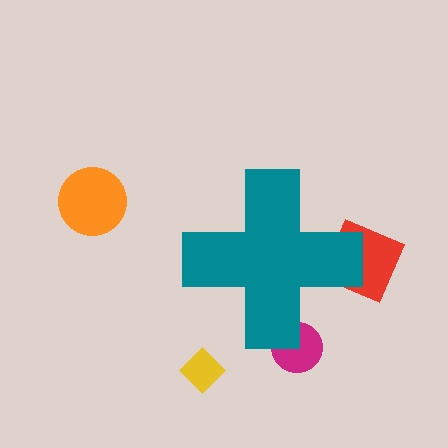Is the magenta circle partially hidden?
Yes, the magenta circle is partially hidden behind the teal cross.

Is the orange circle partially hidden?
No, the orange circle is fully visible.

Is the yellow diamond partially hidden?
No, the yellow diamond is fully visible.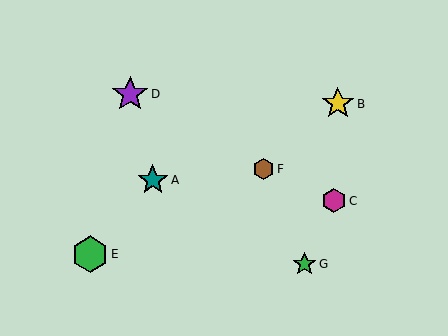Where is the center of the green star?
The center of the green star is at (304, 264).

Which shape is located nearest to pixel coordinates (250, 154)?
The brown hexagon (labeled F) at (264, 169) is nearest to that location.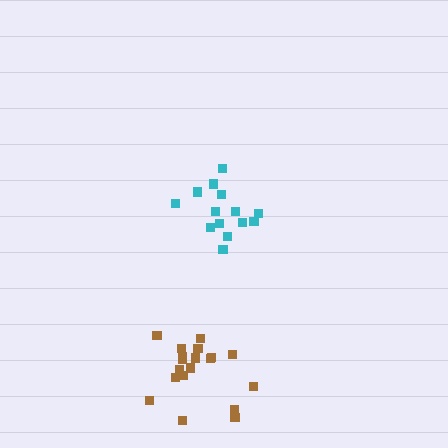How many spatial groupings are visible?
There are 2 spatial groupings.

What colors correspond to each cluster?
The clusters are colored: cyan, brown.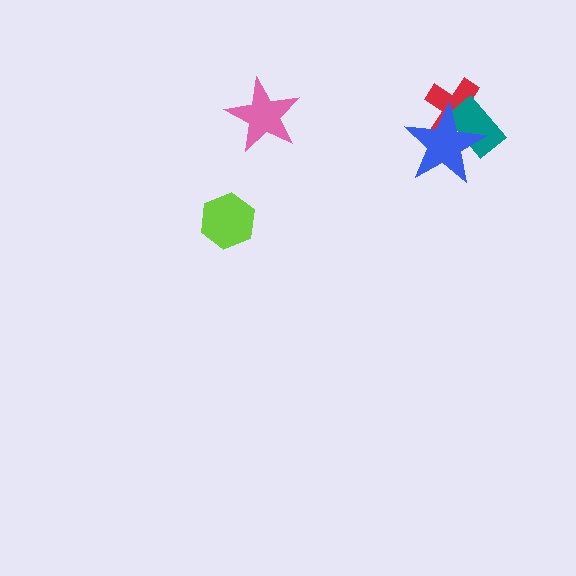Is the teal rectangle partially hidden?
Yes, it is partially covered by another shape.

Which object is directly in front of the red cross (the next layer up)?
The teal rectangle is directly in front of the red cross.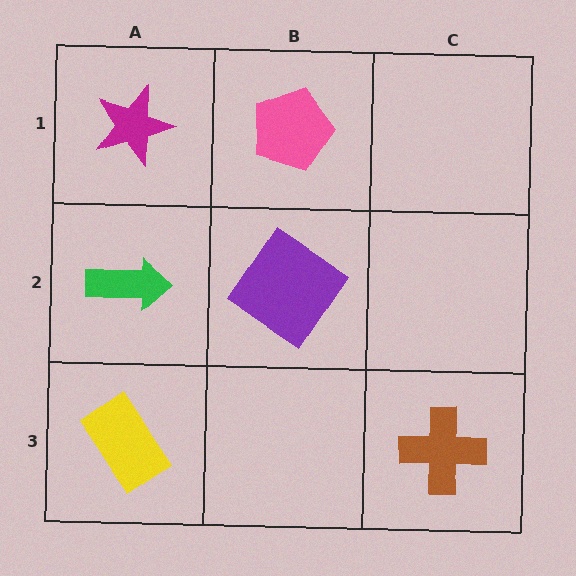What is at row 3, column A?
A yellow rectangle.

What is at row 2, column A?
A green arrow.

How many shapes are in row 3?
2 shapes.